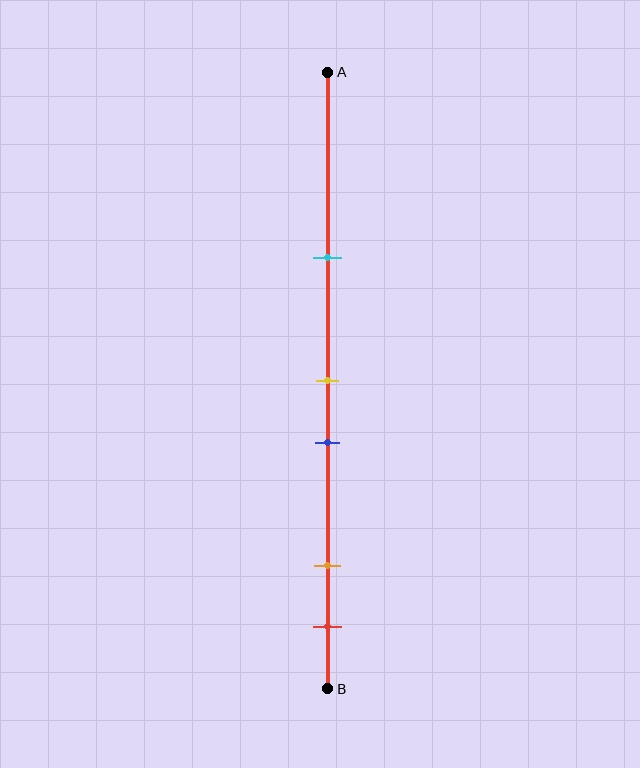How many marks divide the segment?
There are 5 marks dividing the segment.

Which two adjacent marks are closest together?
The yellow and blue marks are the closest adjacent pair.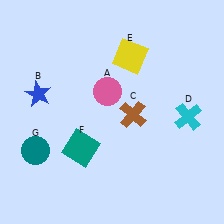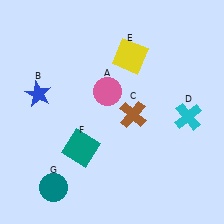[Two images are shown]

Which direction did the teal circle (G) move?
The teal circle (G) moved down.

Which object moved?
The teal circle (G) moved down.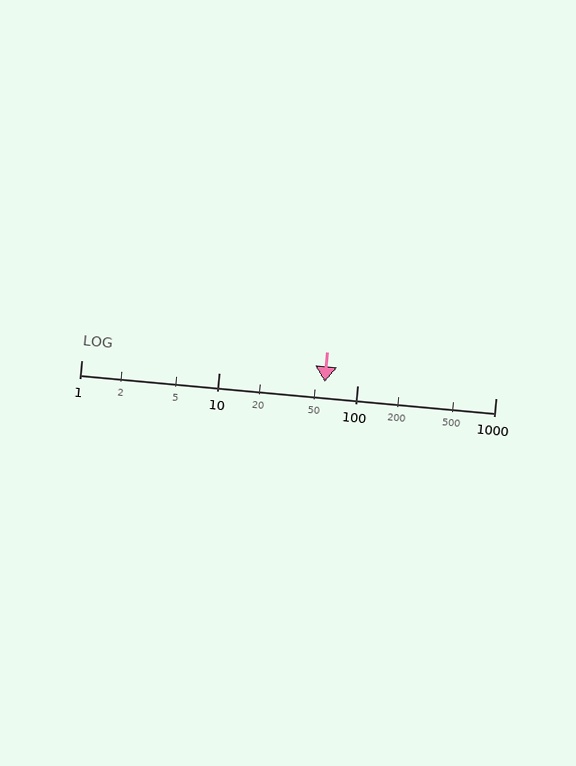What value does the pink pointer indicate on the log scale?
The pointer indicates approximately 58.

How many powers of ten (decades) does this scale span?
The scale spans 3 decades, from 1 to 1000.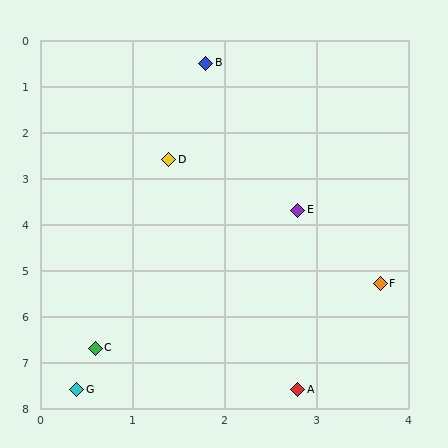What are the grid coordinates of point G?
Point G is at approximately (0.4, 7.6).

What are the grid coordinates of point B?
Point B is at approximately (1.8, 0.5).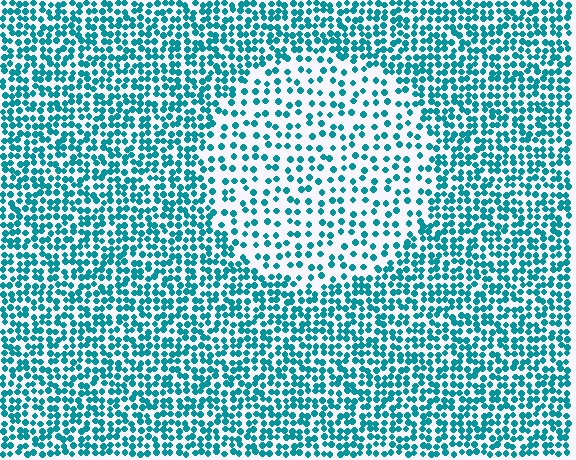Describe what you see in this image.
The image contains small teal elements arranged at two different densities. A circle-shaped region is visible where the elements are less densely packed than the surrounding area.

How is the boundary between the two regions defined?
The boundary is defined by a change in element density (approximately 2.0x ratio). All elements are the same color, size, and shape.